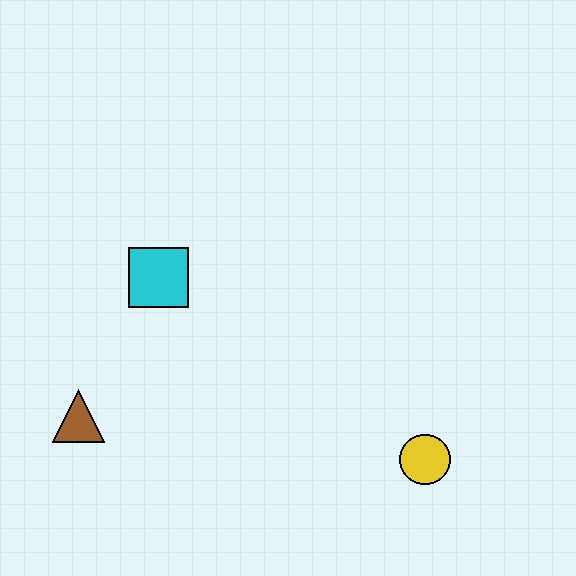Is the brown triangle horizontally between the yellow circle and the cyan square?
No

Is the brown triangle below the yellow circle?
No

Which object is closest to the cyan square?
The brown triangle is closest to the cyan square.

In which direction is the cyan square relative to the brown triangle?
The cyan square is above the brown triangle.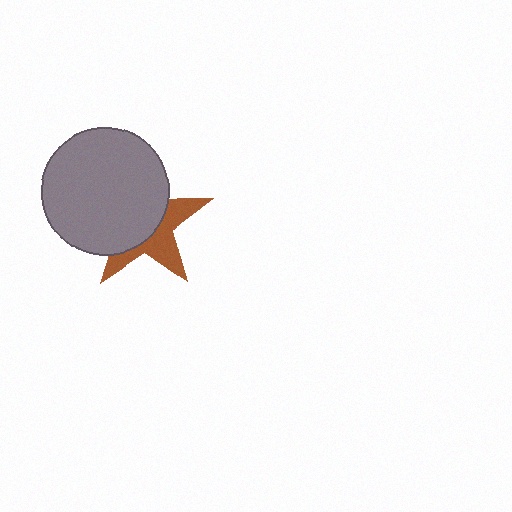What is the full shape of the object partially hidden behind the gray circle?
The partially hidden object is a brown star.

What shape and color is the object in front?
The object in front is a gray circle.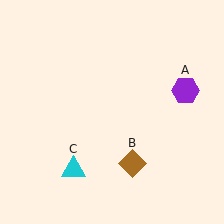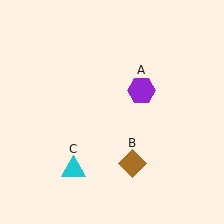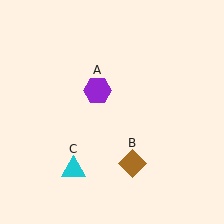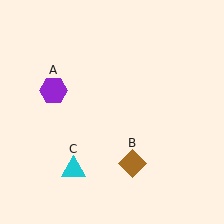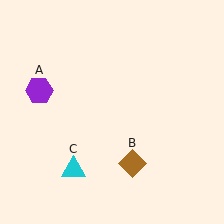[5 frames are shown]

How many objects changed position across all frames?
1 object changed position: purple hexagon (object A).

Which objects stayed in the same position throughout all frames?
Brown diamond (object B) and cyan triangle (object C) remained stationary.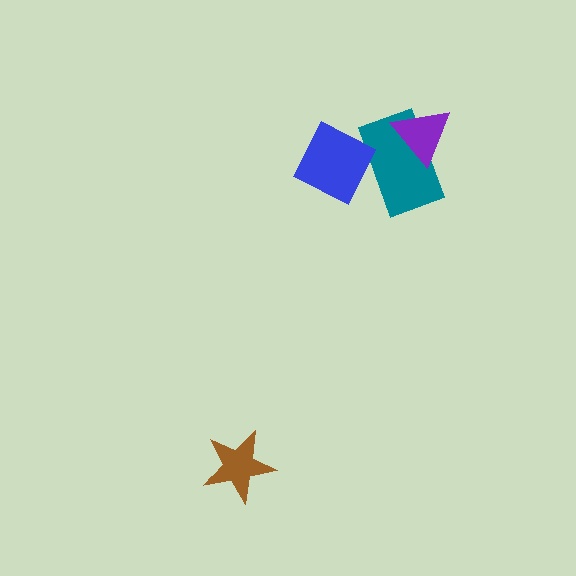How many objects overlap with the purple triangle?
1 object overlaps with the purple triangle.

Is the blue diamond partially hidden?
No, no other shape covers it.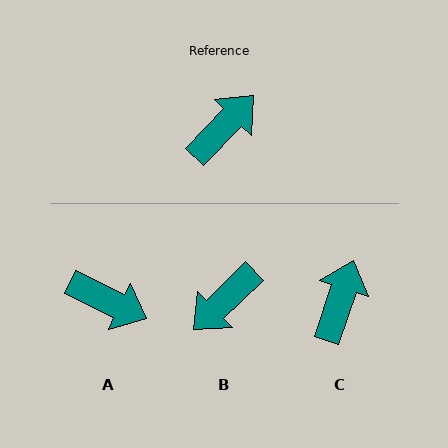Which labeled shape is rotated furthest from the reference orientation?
B, about 178 degrees away.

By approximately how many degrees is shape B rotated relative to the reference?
Approximately 178 degrees counter-clockwise.